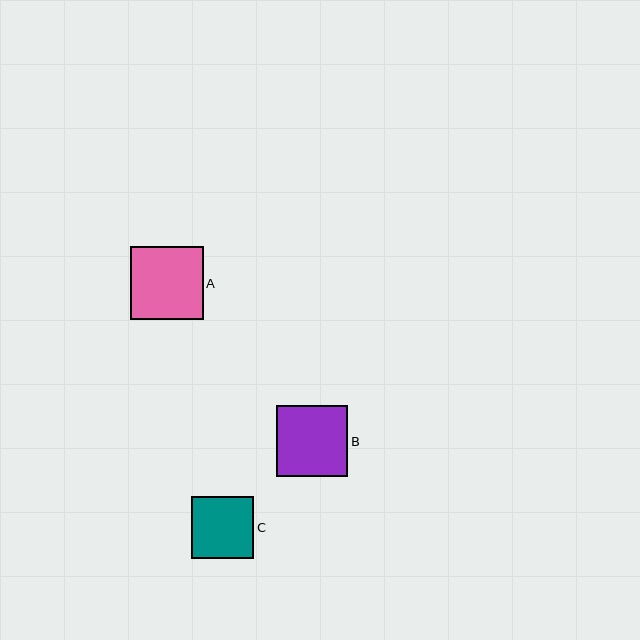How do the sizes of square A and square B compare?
Square A and square B are approximately the same size.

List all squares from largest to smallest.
From largest to smallest: A, B, C.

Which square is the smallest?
Square C is the smallest with a size of approximately 62 pixels.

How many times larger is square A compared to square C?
Square A is approximately 1.2 times the size of square C.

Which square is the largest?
Square A is the largest with a size of approximately 72 pixels.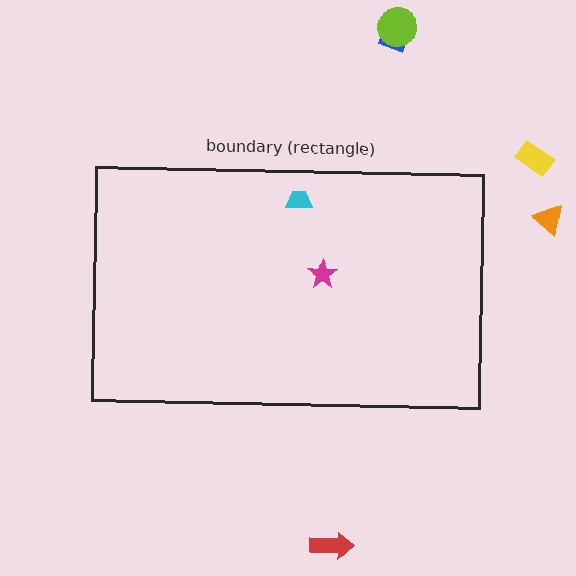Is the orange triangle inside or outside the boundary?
Outside.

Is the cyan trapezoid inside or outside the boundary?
Inside.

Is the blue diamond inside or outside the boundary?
Outside.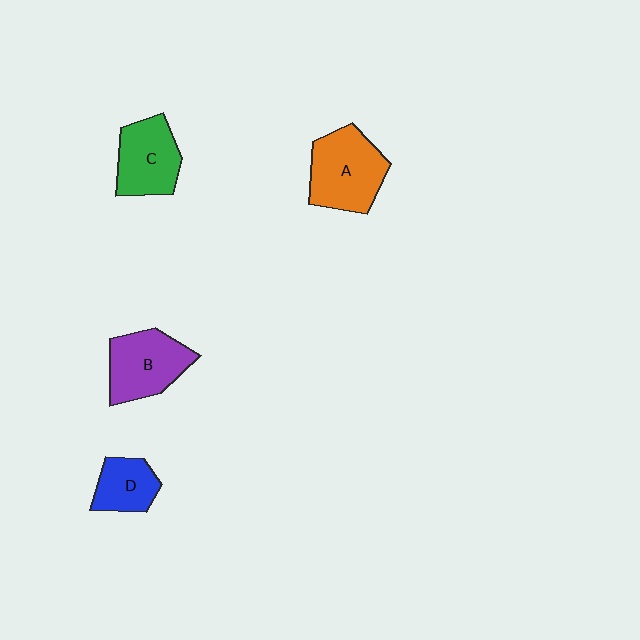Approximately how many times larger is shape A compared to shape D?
Approximately 1.7 times.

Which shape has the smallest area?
Shape D (blue).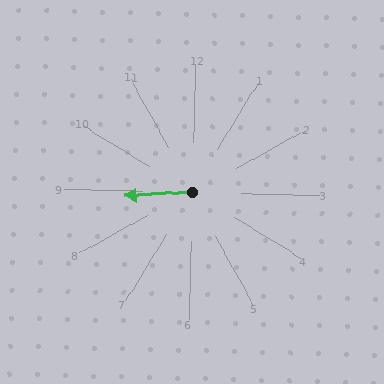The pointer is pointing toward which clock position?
Roughly 9 o'clock.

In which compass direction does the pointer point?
West.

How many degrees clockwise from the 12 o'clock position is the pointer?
Approximately 265 degrees.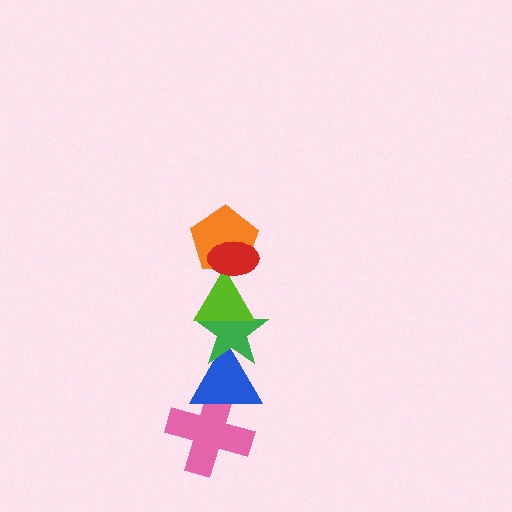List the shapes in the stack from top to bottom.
From top to bottom: the red ellipse, the orange pentagon, the lime triangle, the green star, the blue triangle, the pink cross.